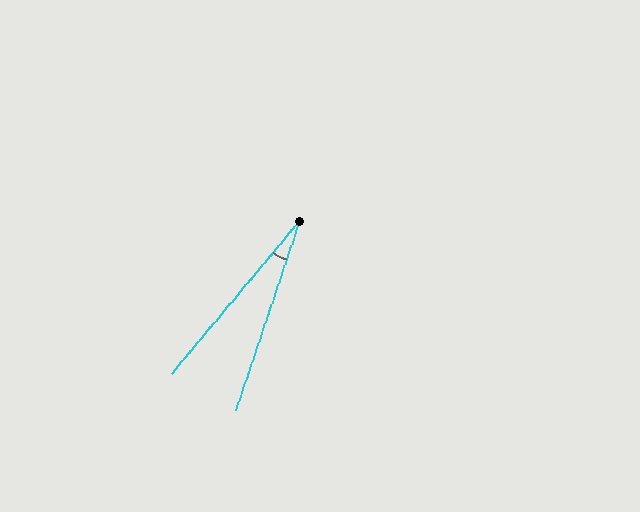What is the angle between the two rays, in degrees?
Approximately 21 degrees.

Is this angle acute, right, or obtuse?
It is acute.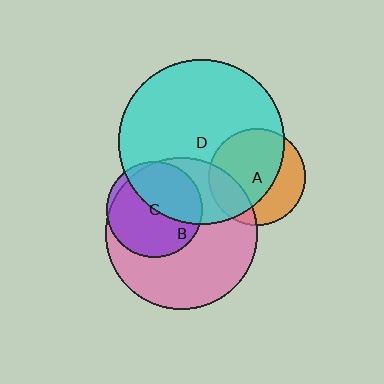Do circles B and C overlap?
Yes.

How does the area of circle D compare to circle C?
Approximately 3.0 times.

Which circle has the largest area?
Circle D (cyan).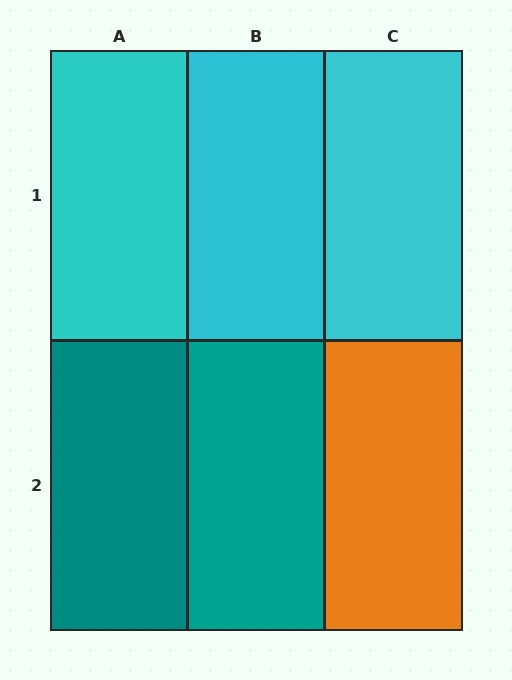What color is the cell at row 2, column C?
Orange.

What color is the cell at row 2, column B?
Teal.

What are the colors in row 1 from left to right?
Cyan, cyan, cyan.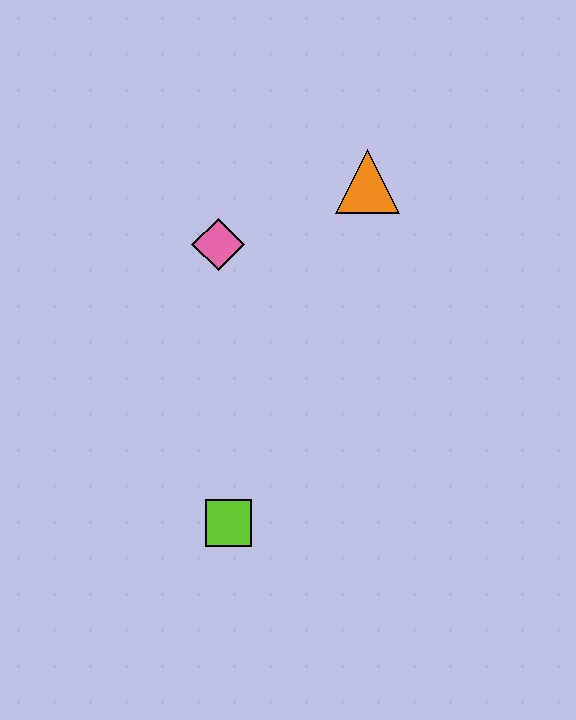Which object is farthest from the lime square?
The orange triangle is farthest from the lime square.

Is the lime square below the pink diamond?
Yes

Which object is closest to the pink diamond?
The orange triangle is closest to the pink diamond.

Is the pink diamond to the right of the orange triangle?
No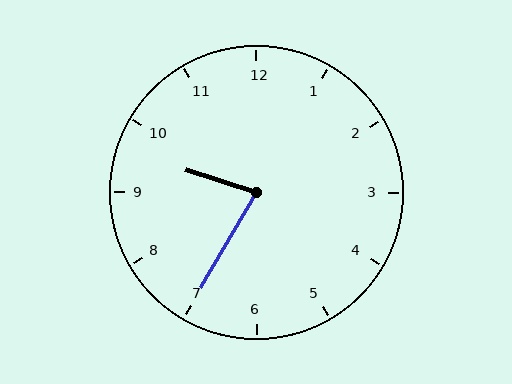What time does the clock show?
9:35.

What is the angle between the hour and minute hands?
Approximately 78 degrees.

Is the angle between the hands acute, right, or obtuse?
It is acute.